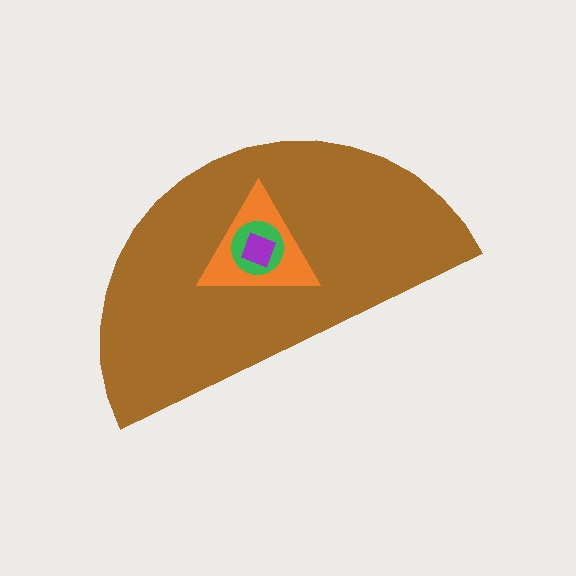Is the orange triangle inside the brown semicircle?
Yes.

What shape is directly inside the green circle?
The purple square.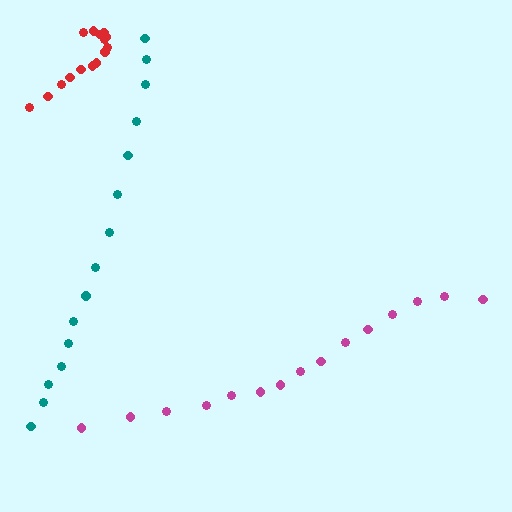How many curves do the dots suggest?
There are 3 distinct paths.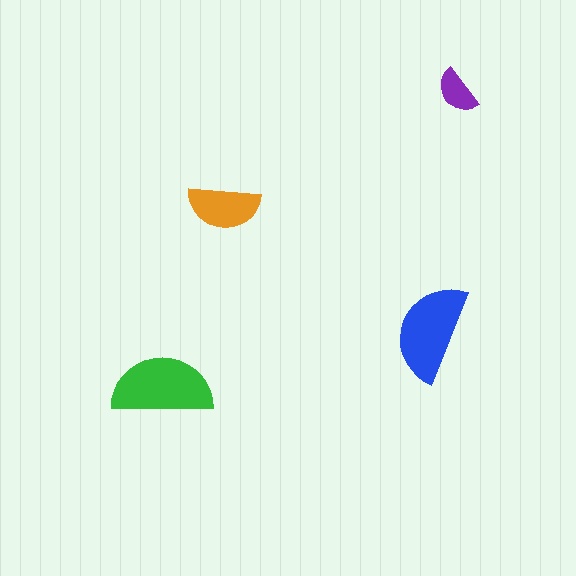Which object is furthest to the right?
The purple semicircle is rightmost.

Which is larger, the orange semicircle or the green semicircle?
The green one.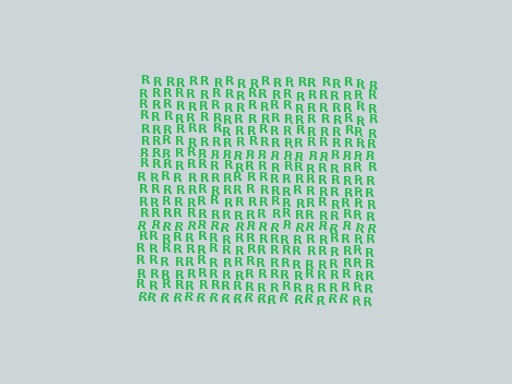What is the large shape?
The large shape is a square.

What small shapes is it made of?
It is made of small letter R's.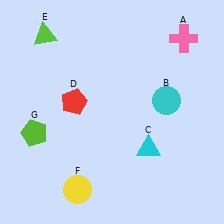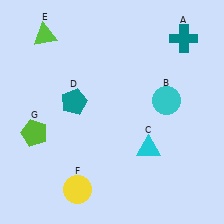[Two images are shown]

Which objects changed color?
A changed from pink to teal. D changed from red to teal.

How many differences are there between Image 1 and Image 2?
There are 2 differences between the two images.